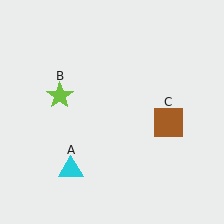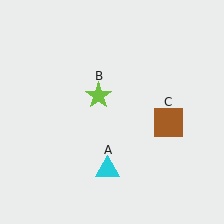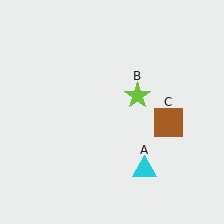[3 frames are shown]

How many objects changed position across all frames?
2 objects changed position: cyan triangle (object A), lime star (object B).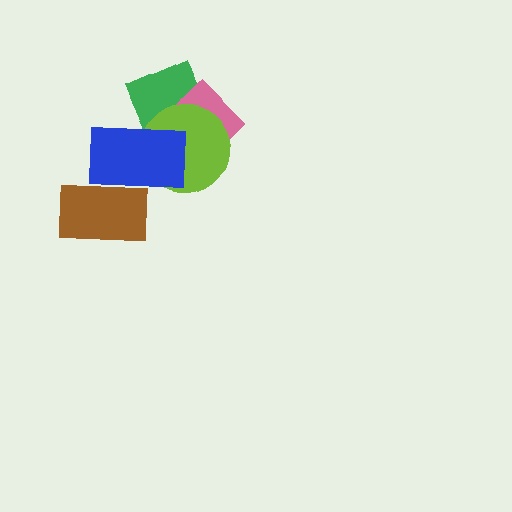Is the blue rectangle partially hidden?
Yes, it is partially covered by another shape.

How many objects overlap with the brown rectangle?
1 object overlaps with the brown rectangle.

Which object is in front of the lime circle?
The blue rectangle is in front of the lime circle.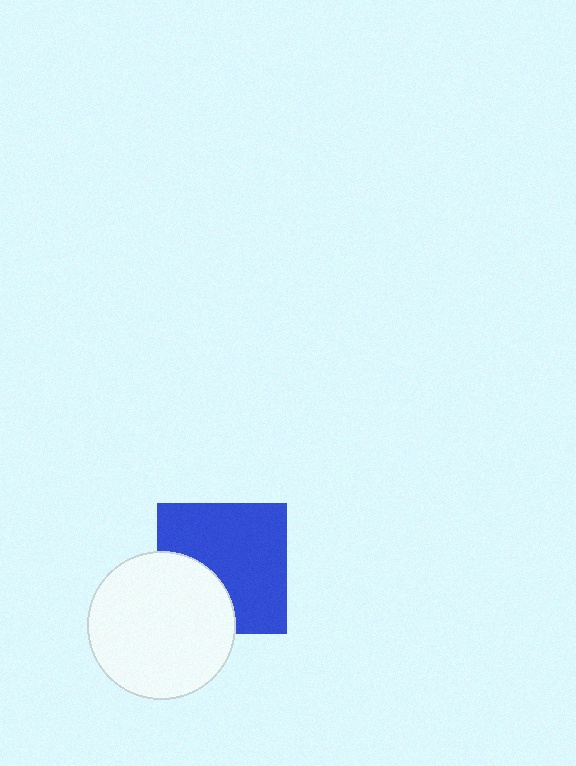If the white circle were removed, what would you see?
You would see the complete blue square.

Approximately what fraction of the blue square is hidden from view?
Roughly 31% of the blue square is hidden behind the white circle.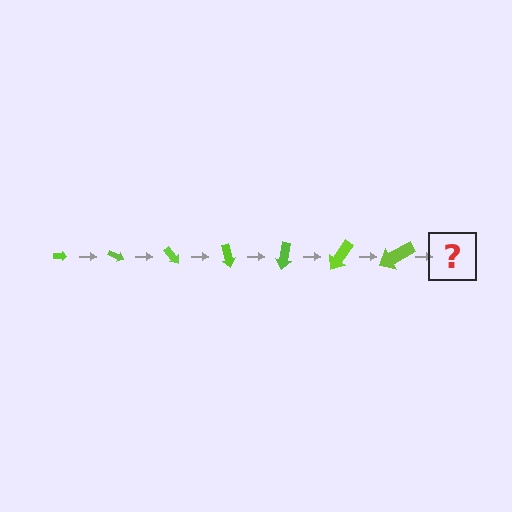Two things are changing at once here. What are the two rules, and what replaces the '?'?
The two rules are that the arrow grows larger each step and it rotates 25 degrees each step. The '?' should be an arrow, larger than the previous one and rotated 175 degrees from the start.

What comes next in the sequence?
The next element should be an arrow, larger than the previous one and rotated 175 degrees from the start.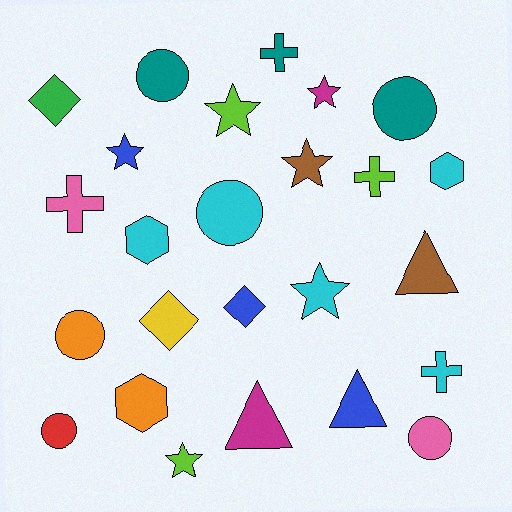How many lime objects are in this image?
There are 3 lime objects.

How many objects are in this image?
There are 25 objects.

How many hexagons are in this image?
There are 3 hexagons.